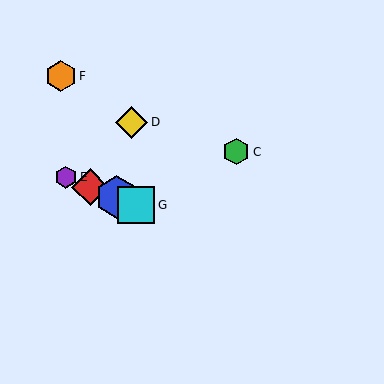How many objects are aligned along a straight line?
4 objects (A, B, E, G) are aligned along a straight line.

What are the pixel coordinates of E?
Object E is at (66, 177).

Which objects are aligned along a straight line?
Objects A, B, E, G are aligned along a straight line.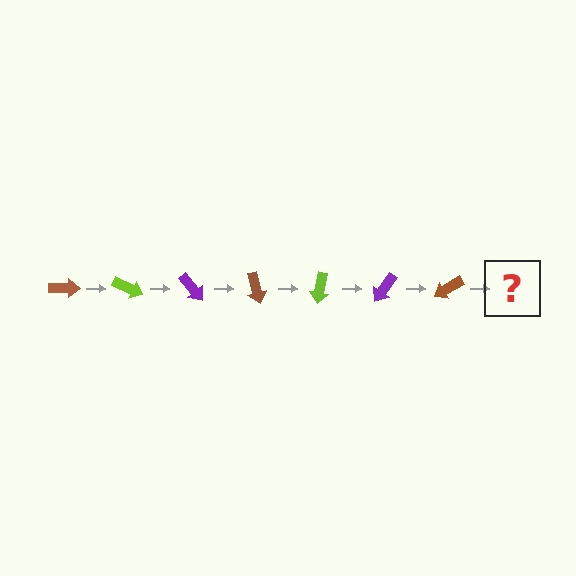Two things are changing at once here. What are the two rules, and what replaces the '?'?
The two rules are that it rotates 25 degrees each step and the color cycles through brown, lime, and purple. The '?' should be a lime arrow, rotated 175 degrees from the start.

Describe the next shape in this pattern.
It should be a lime arrow, rotated 175 degrees from the start.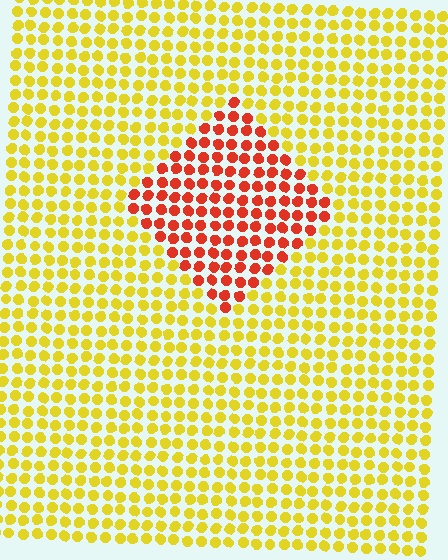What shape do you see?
I see a diamond.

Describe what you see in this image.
The image is filled with small yellow elements in a uniform arrangement. A diamond-shaped region is visible where the elements are tinted to a slightly different hue, forming a subtle color boundary.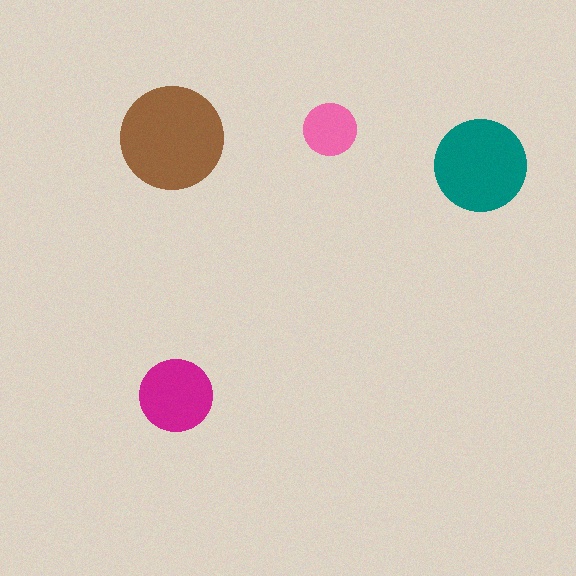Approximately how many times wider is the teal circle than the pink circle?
About 1.5 times wider.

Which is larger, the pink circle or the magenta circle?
The magenta one.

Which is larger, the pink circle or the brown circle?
The brown one.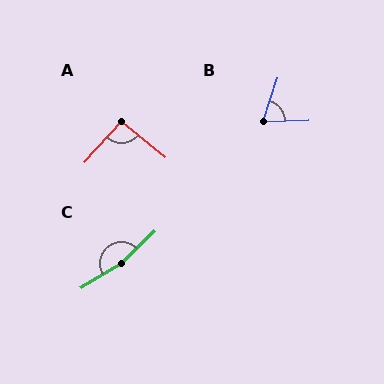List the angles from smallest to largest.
B (69°), A (93°), C (166°).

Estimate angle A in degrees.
Approximately 93 degrees.